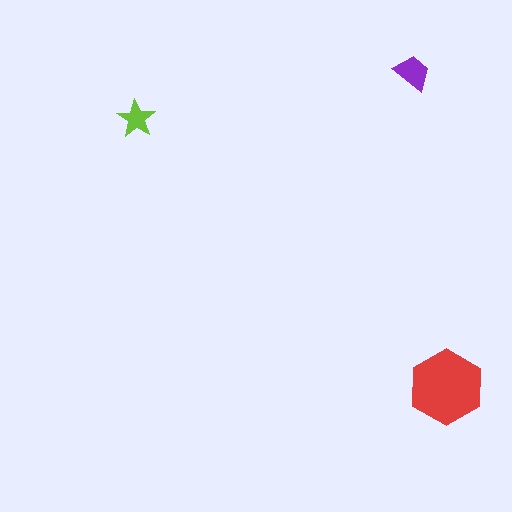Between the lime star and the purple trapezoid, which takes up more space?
The purple trapezoid.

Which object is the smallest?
The lime star.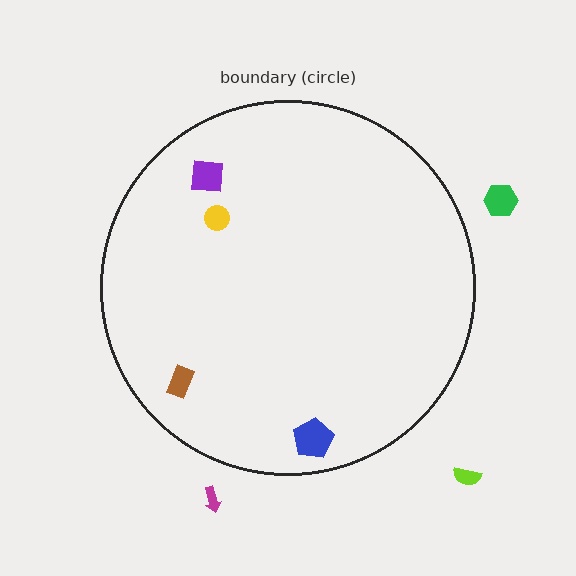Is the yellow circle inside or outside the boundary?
Inside.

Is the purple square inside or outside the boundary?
Inside.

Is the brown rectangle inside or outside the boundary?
Inside.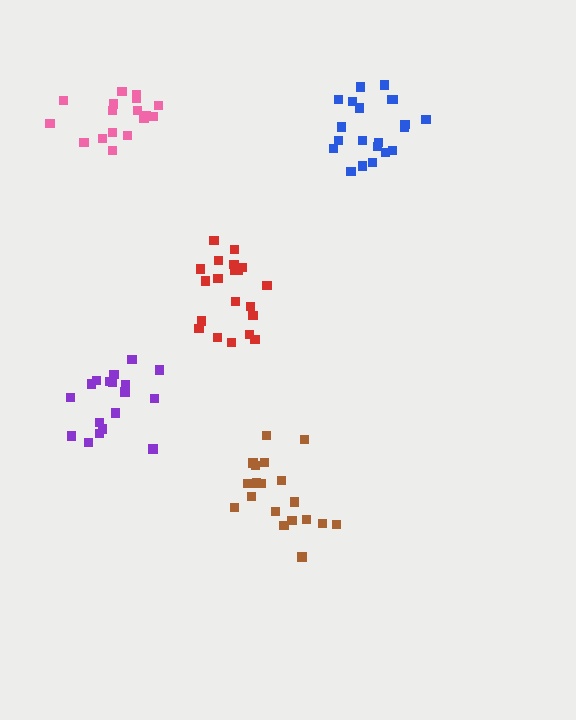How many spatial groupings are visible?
There are 5 spatial groupings.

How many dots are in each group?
Group 1: 17 dots, Group 2: 20 dots, Group 3: 21 dots, Group 4: 19 dots, Group 5: 19 dots (96 total).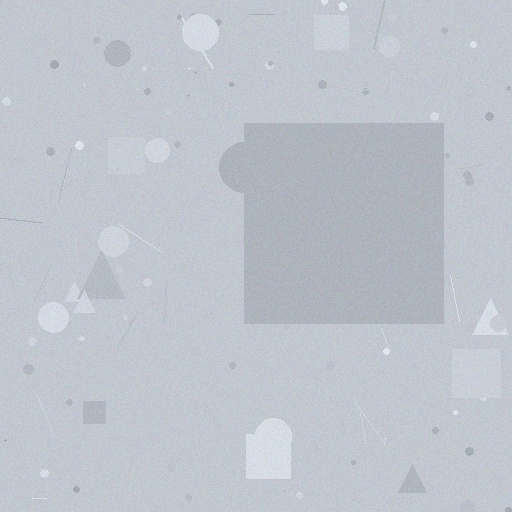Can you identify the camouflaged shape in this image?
The camouflaged shape is a square.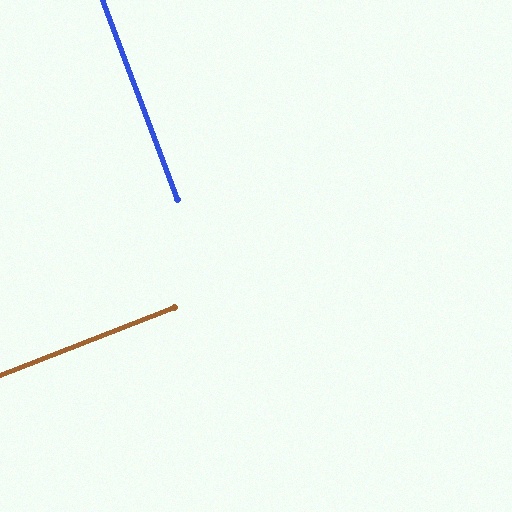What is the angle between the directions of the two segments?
Approximately 89 degrees.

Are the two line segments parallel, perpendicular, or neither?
Perpendicular — they meet at approximately 89°.